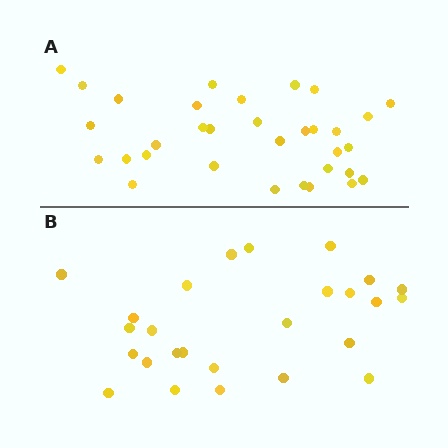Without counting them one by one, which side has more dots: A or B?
Region A (the top region) has more dots.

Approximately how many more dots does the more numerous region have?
Region A has roughly 8 or so more dots than region B.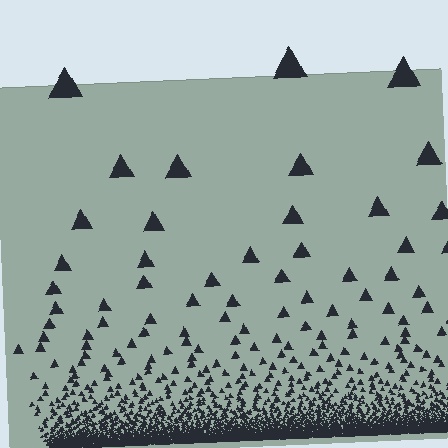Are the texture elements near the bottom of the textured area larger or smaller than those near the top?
Smaller. The gradient is inverted — elements near the bottom are smaller and denser.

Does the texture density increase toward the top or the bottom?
Density increases toward the bottom.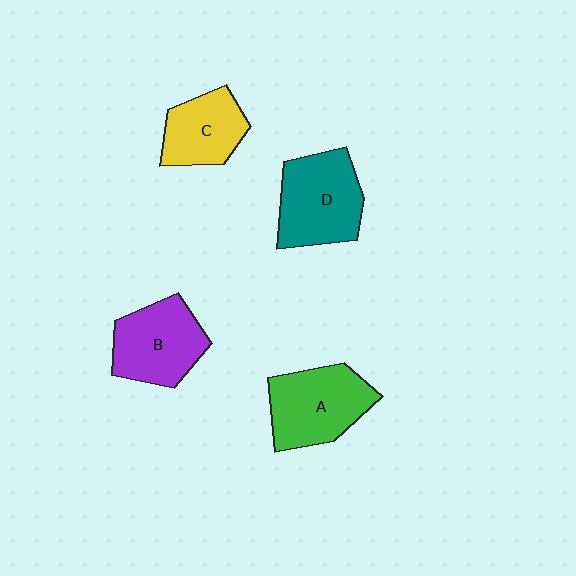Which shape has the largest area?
Shape D (teal).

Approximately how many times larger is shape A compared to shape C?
Approximately 1.3 times.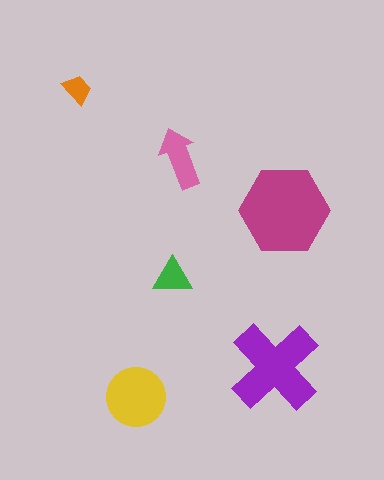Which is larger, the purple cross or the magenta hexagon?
The magenta hexagon.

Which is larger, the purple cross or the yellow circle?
The purple cross.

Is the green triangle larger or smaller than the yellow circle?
Smaller.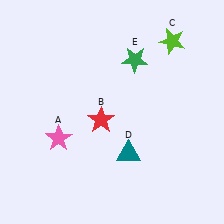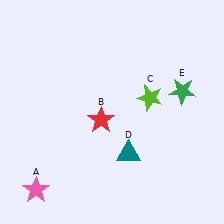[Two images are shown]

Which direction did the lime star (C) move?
The lime star (C) moved down.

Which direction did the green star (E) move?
The green star (E) moved right.